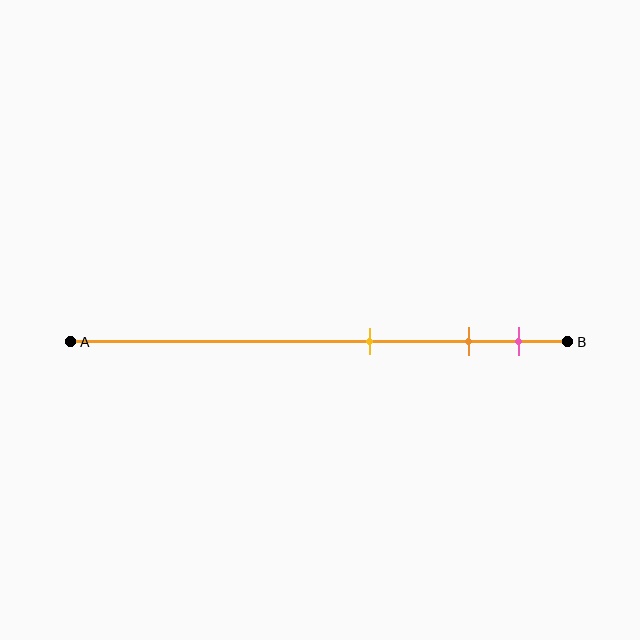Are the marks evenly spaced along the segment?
No, the marks are not evenly spaced.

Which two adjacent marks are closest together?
The orange and pink marks are the closest adjacent pair.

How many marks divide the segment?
There are 3 marks dividing the segment.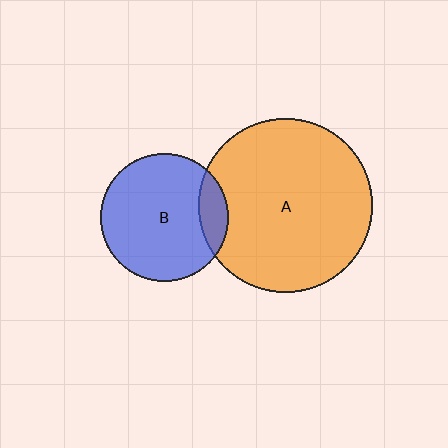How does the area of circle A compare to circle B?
Approximately 1.8 times.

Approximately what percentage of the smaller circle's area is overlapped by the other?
Approximately 15%.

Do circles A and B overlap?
Yes.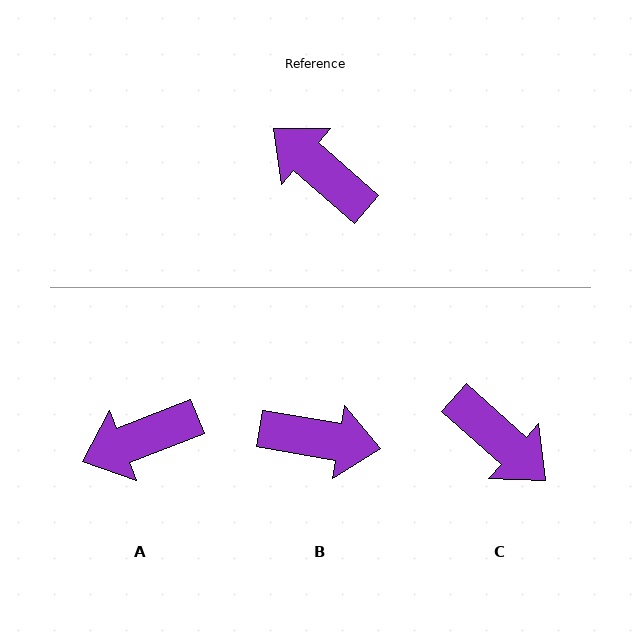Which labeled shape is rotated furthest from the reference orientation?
C, about 179 degrees away.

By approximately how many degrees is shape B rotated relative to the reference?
Approximately 148 degrees clockwise.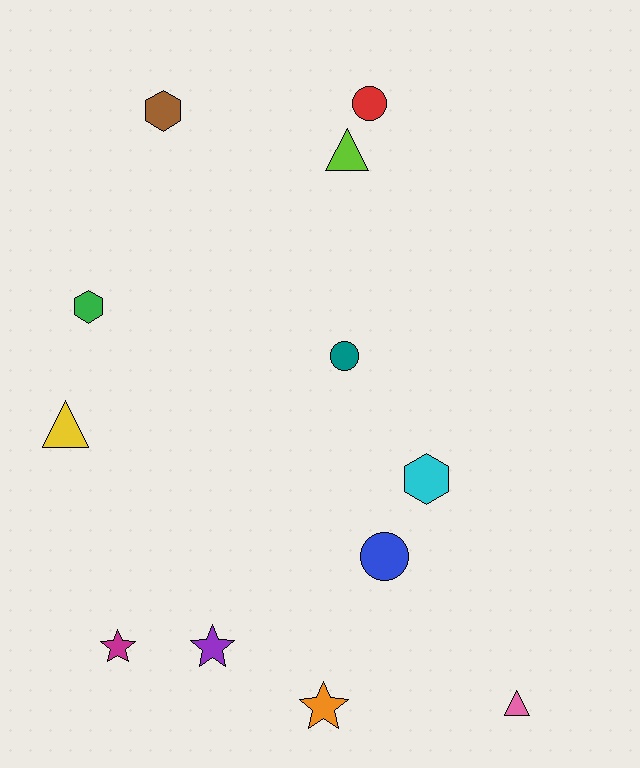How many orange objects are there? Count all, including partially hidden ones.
There is 1 orange object.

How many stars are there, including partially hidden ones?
There are 3 stars.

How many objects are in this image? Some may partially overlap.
There are 12 objects.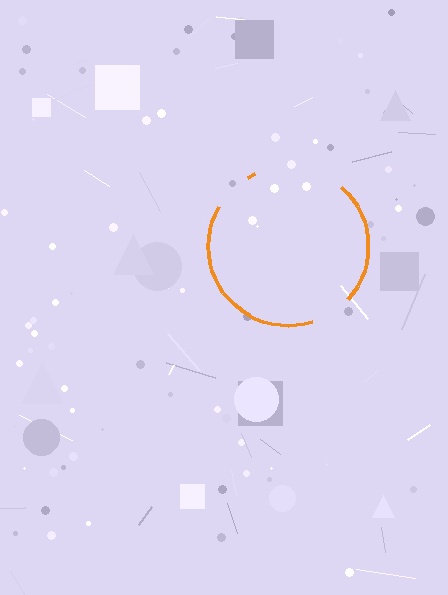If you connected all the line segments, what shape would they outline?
They would outline a circle.